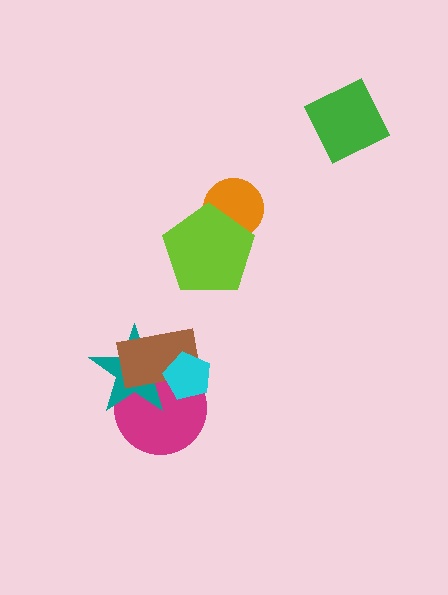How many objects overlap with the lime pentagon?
1 object overlaps with the lime pentagon.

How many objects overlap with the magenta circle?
3 objects overlap with the magenta circle.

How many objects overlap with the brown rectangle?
3 objects overlap with the brown rectangle.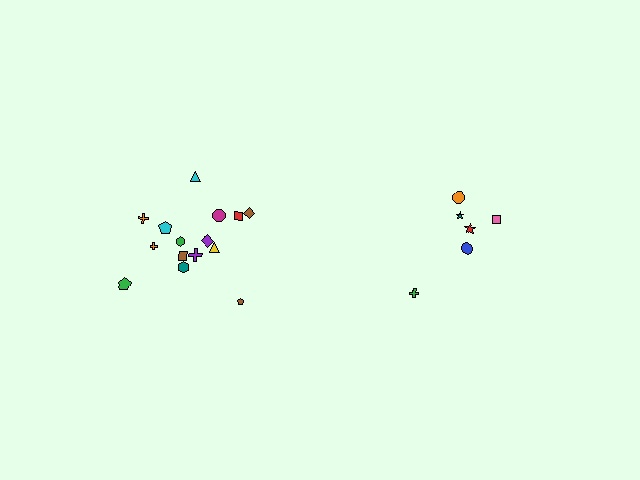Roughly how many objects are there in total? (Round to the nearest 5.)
Roughly 20 objects in total.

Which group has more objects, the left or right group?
The left group.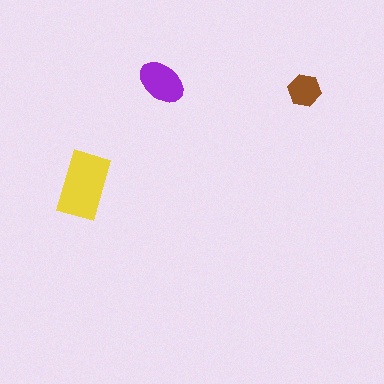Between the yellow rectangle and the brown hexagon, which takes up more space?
The yellow rectangle.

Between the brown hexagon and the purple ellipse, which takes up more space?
The purple ellipse.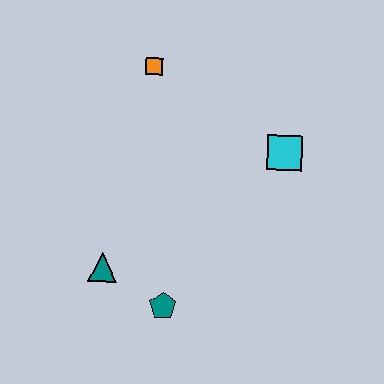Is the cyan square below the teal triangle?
No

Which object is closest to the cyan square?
The orange square is closest to the cyan square.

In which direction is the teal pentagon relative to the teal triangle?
The teal pentagon is to the right of the teal triangle.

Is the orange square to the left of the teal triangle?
No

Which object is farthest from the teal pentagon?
The orange square is farthest from the teal pentagon.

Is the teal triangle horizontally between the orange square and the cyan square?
No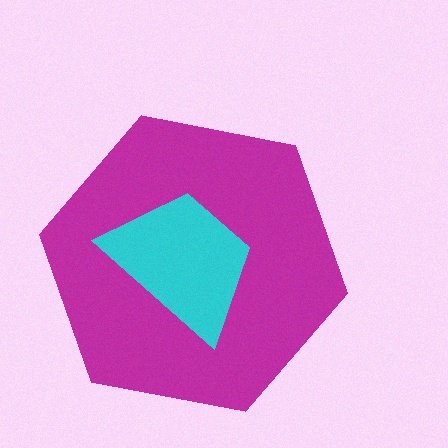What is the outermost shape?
The magenta hexagon.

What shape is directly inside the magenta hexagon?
The cyan trapezoid.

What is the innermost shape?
The cyan trapezoid.